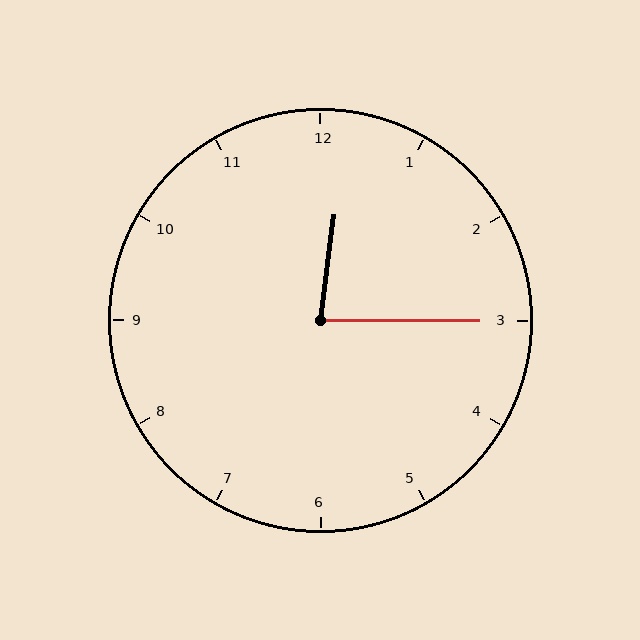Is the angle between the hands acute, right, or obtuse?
It is acute.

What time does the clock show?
12:15.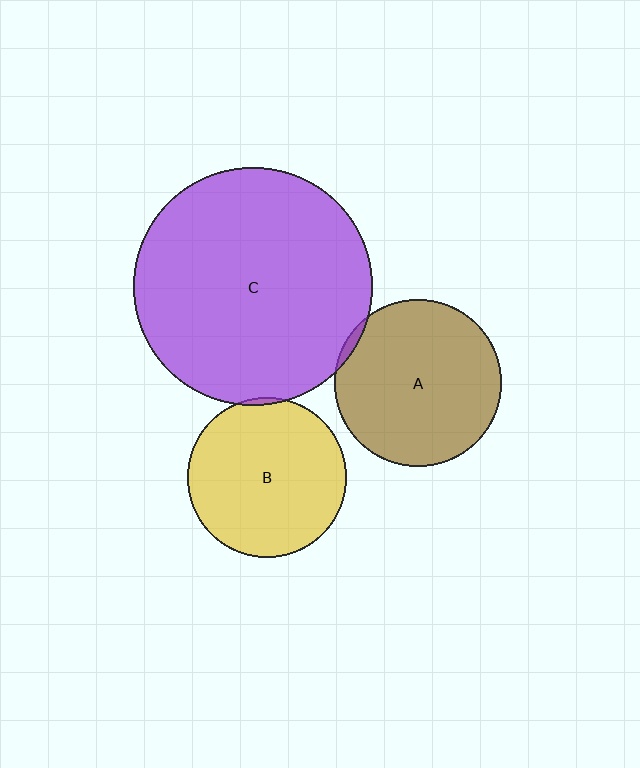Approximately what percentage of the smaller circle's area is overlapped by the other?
Approximately 5%.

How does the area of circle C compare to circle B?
Approximately 2.2 times.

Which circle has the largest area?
Circle C (purple).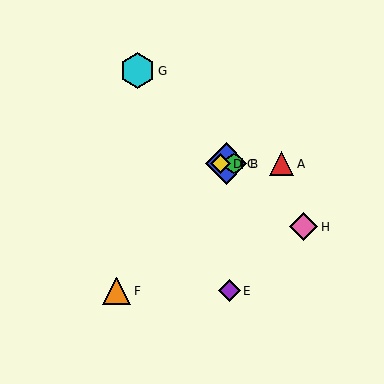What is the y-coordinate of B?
Object B is at y≈164.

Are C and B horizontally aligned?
Yes, both are at y≈164.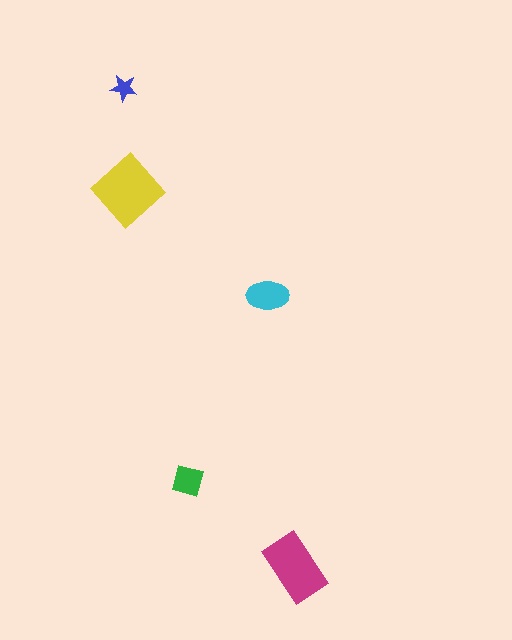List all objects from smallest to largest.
The blue star, the green square, the cyan ellipse, the magenta rectangle, the yellow diamond.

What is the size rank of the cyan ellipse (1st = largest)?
3rd.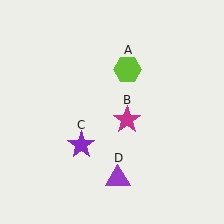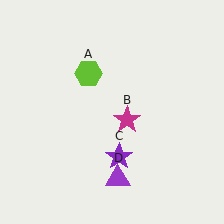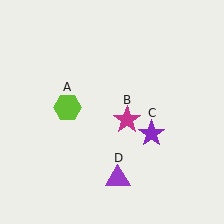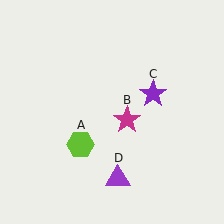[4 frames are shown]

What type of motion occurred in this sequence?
The lime hexagon (object A), purple star (object C) rotated counterclockwise around the center of the scene.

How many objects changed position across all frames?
2 objects changed position: lime hexagon (object A), purple star (object C).